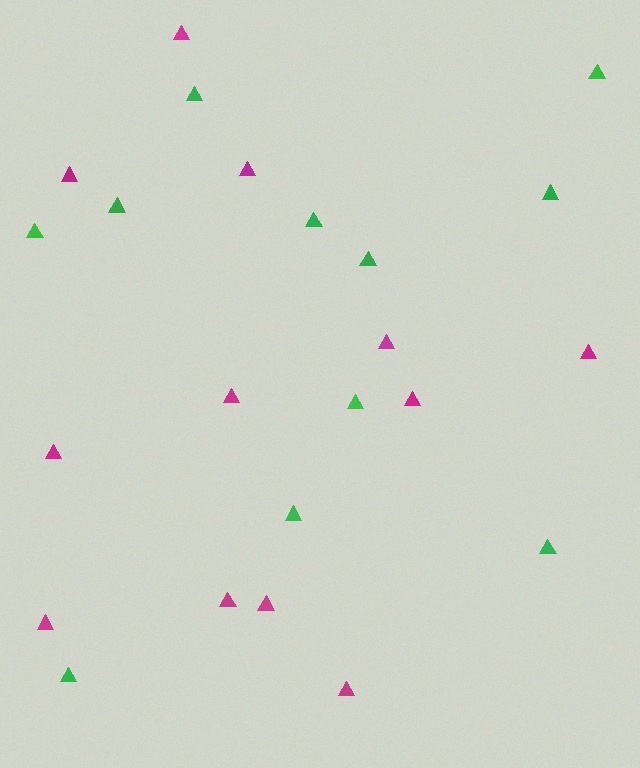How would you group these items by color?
There are 2 groups: one group of green triangles (11) and one group of magenta triangles (12).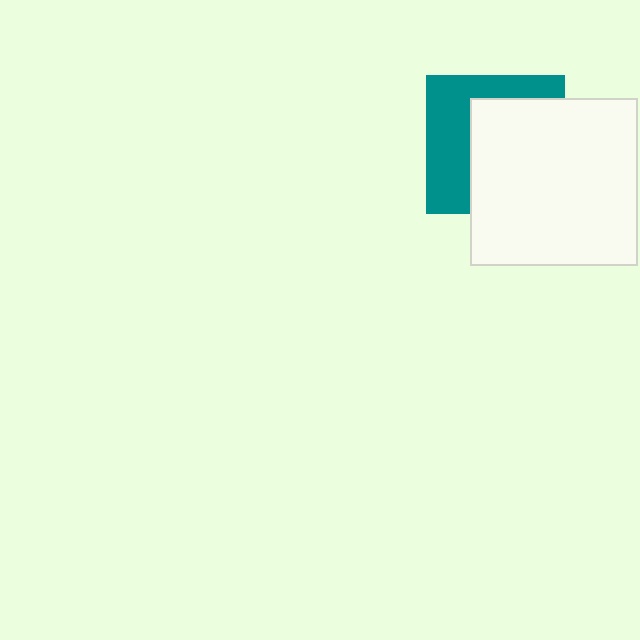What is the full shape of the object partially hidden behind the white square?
The partially hidden object is a teal square.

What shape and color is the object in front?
The object in front is a white square.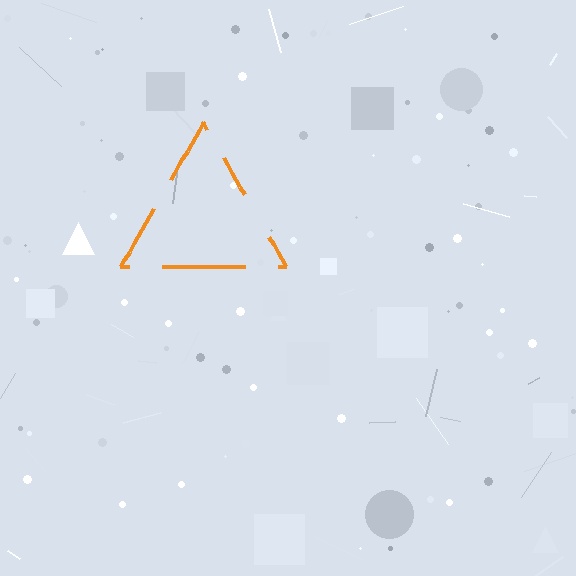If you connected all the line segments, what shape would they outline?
They would outline a triangle.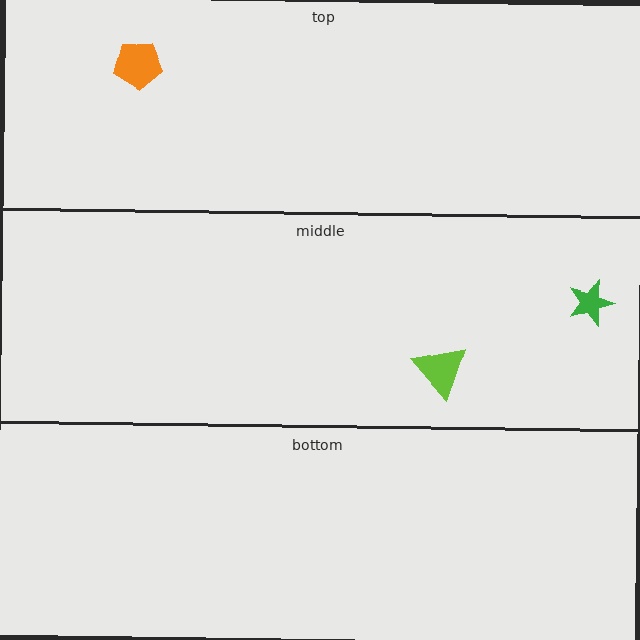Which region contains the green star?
The middle region.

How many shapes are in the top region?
1.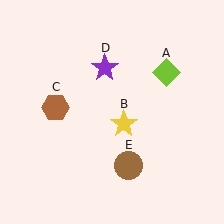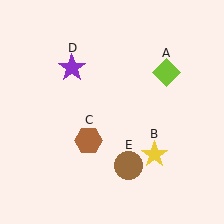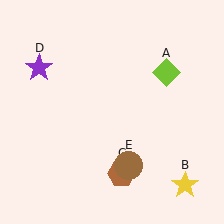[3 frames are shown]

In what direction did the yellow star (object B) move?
The yellow star (object B) moved down and to the right.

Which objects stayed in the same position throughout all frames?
Lime diamond (object A) and brown circle (object E) remained stationary.